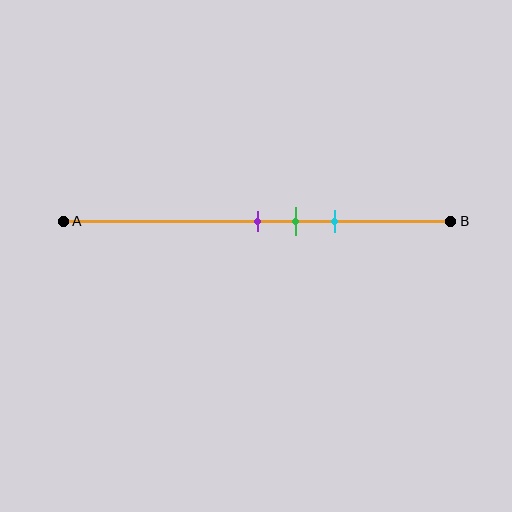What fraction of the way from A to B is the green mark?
The green mark is approximately 60% (0.6) of the way from A to B.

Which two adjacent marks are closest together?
The purple and green marks are the closest adjacent pair.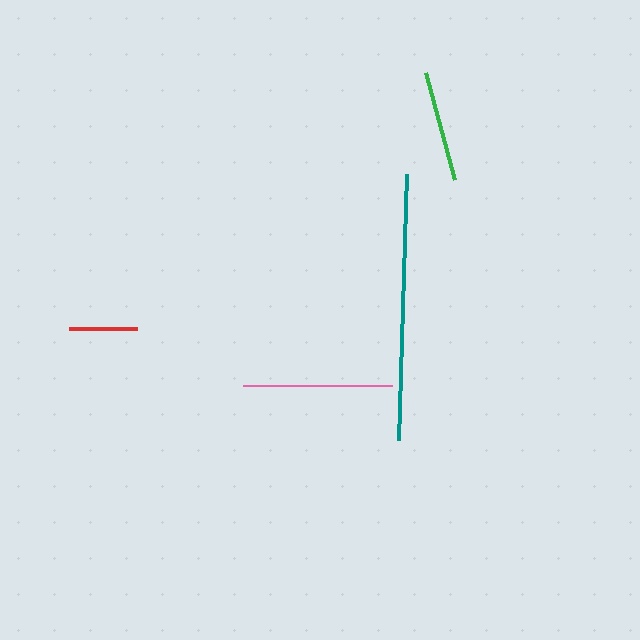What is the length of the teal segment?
The teal segment is approximately 266 pixels long.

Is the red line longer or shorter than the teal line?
The teal line is longer than the red line.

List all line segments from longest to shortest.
From longest to shortest: teal, pink, green, red.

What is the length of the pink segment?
The pink segment is approximately 149 pixels long.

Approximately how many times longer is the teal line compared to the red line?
The teal line is approximately 3.9 times the length of the red line.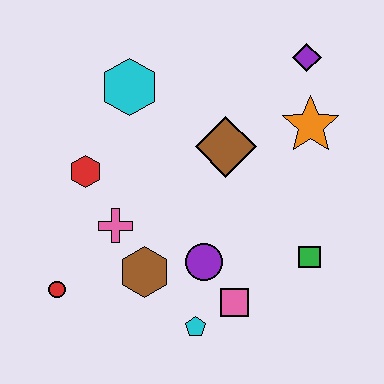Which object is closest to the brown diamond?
The orange star is closest to the brown diamond.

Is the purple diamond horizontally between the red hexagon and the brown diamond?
No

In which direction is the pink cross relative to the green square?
The pink cross is to the left of the green square.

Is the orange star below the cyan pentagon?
No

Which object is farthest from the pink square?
The purple diamond is farthest from the pink square.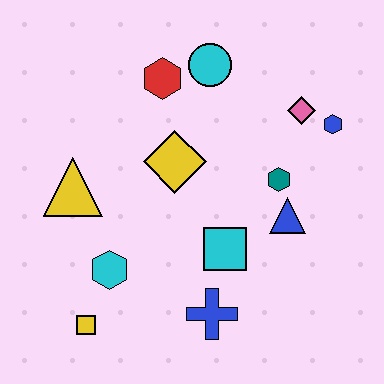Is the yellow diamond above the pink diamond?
No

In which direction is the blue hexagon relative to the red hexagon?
The blue hexagon is to the right of the red hexagon.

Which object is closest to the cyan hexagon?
The yellow square is closest to the cyan hexagon.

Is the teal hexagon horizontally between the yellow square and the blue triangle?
Yes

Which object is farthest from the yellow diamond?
The yellow square is farthest from the yellow diamond.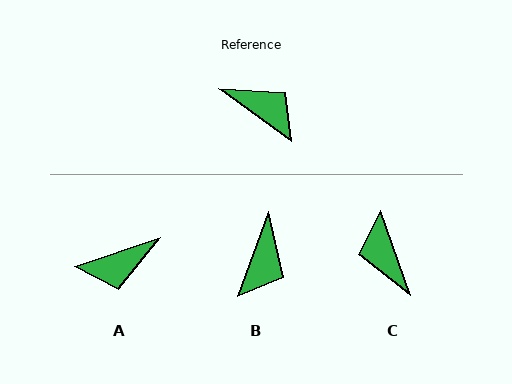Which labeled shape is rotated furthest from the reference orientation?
C, about 145 degrees away.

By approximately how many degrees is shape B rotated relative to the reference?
Approximately 75 degrees clockwise.